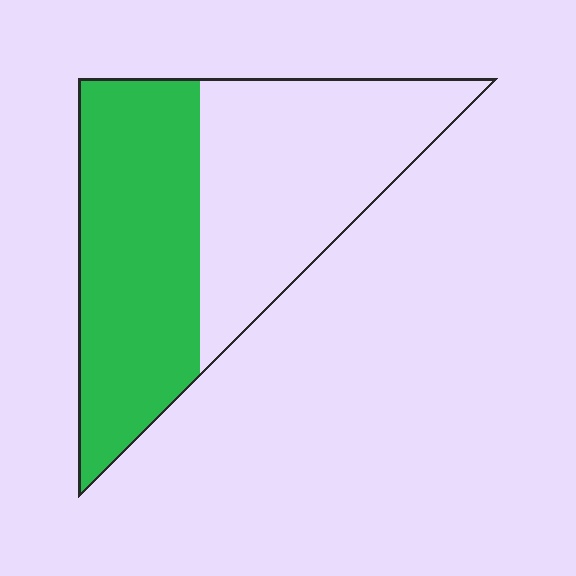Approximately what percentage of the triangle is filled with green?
Approximately 50%.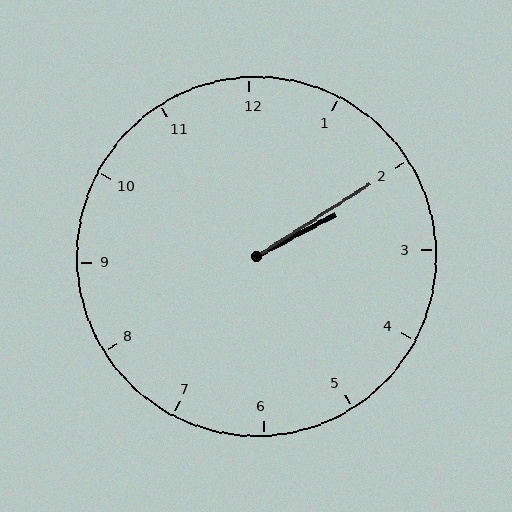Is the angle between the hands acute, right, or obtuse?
It is acute.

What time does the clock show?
2:10.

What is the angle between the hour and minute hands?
Approximately 5 degrees.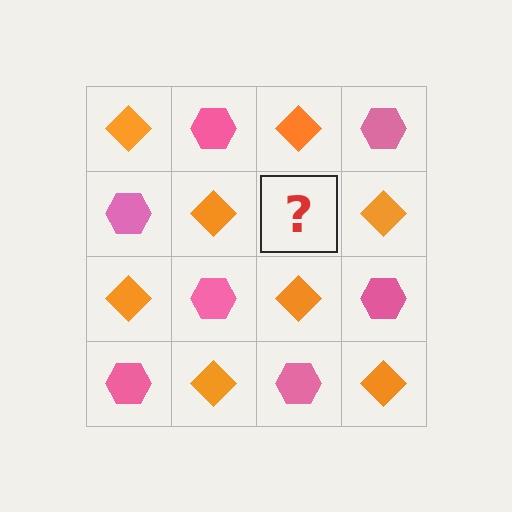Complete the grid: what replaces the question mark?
The question mark should be replaced with a pink hexagon.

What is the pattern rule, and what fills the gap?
The rule is that it alternates orange diamond and pink hexagon in a checkerboard pattern. The gap should be filled with a pink hexagon.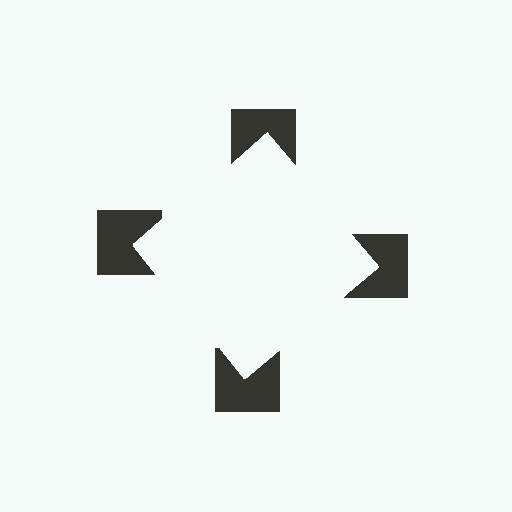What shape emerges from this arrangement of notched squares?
An illusory square — its edges are inferred from the aligned wedge cuts in the notched squares, not physically drawn.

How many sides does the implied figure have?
4 sides.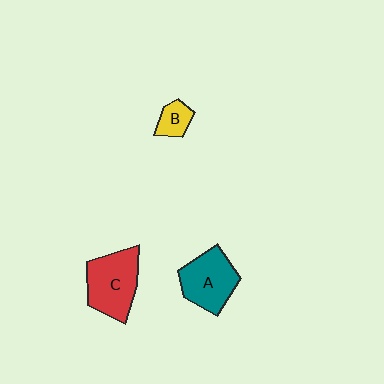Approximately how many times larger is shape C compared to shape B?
Approximately 2.9 times.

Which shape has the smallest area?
Shape B (yellow).